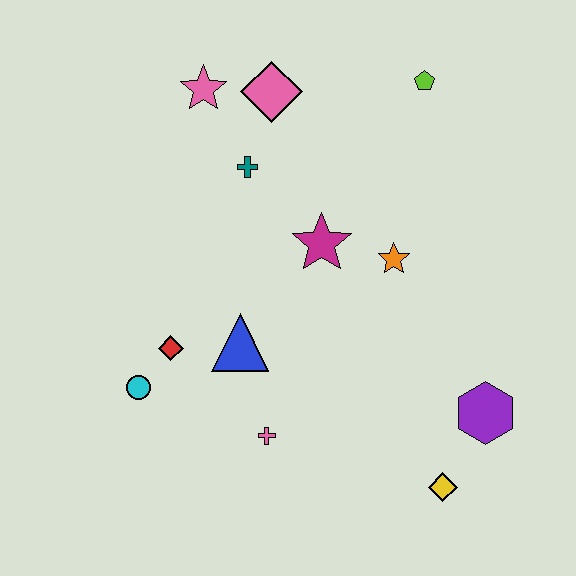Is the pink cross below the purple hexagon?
Yes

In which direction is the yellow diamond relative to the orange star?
The yellow diamond is below the orange star.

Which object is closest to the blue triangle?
The red diamond is closest to the blue triangle.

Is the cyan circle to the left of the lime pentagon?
Yes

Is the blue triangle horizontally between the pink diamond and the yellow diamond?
No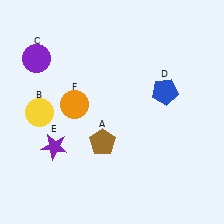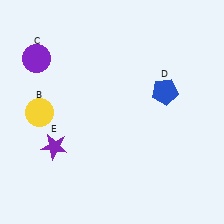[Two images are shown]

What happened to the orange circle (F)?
The orange circle (F) was removed in Image 2. It was in the top-left area of Image 1.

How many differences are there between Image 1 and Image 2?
There are 2 differences between the two images.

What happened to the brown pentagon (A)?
The brown pentagon (A) was removed in Image 2. It was in the bottom-left area of Image 1.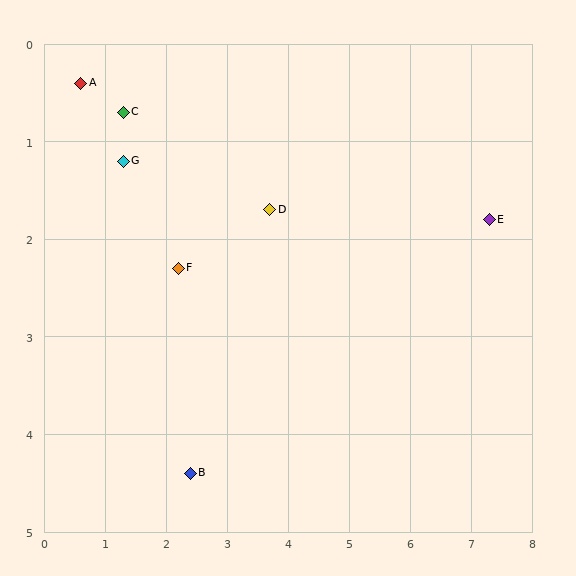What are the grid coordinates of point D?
Point D is at approximately (3.7, 1.7).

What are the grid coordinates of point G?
Point G is at approximately (1.3, 1.2).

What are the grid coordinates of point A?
Point A is at approximately (0.6, 0.4).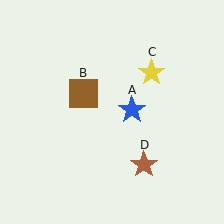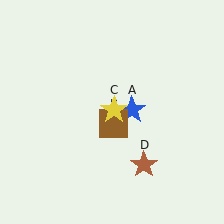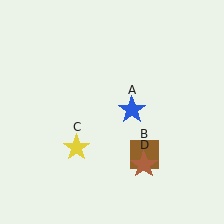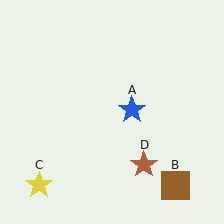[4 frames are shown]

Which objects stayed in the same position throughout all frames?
Blue star (object A) and brown star (object D) remained stationary.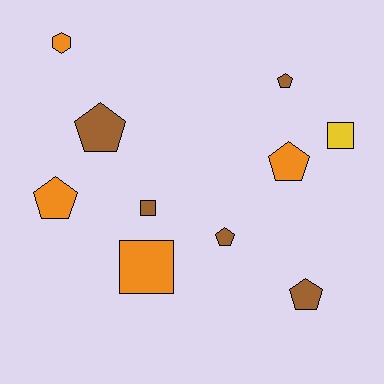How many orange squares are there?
There is 1 orange square.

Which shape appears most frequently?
Pentagon, with 6 objects.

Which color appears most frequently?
Brown, with 5 objects.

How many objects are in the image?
There are 10 objects.